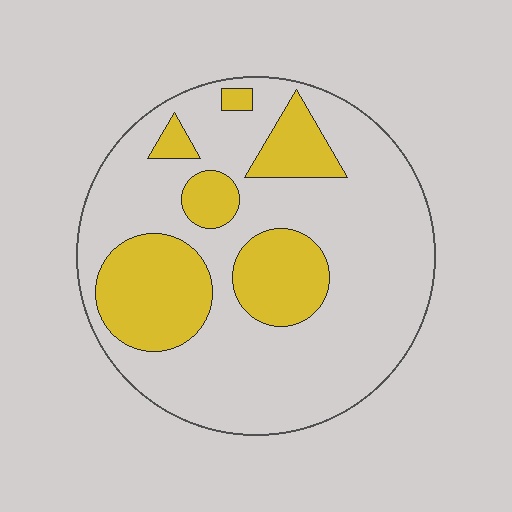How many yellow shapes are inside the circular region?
6.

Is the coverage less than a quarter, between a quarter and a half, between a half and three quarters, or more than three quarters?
Between a quarter and a half.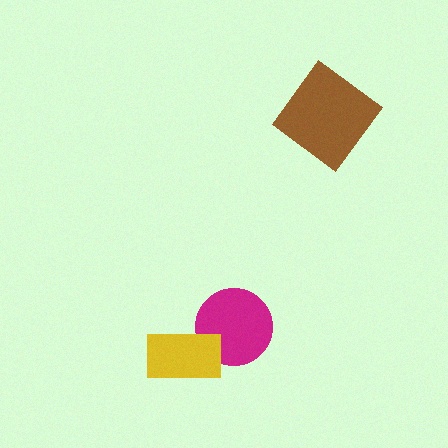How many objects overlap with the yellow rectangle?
1 object overlaps with the yellow rectangle.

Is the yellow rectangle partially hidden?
No, no other shape covers it.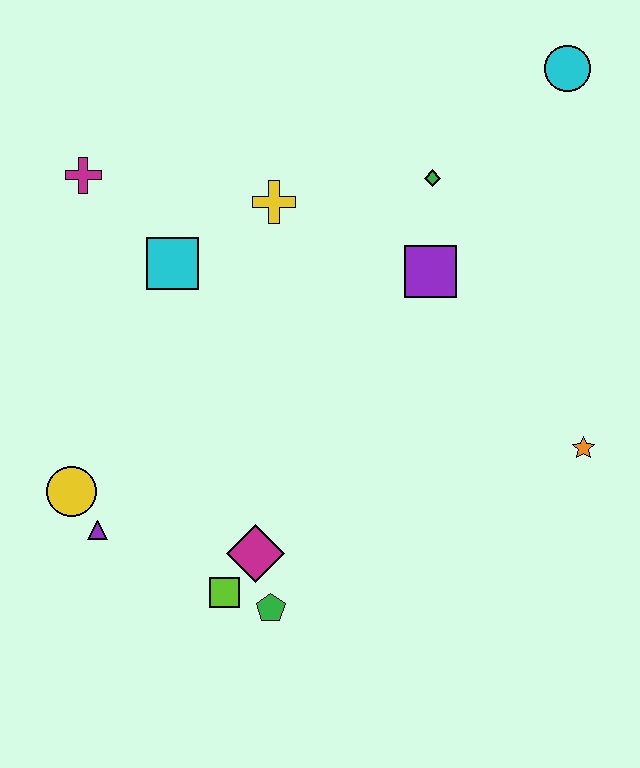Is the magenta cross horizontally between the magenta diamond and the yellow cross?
No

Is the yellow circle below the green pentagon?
No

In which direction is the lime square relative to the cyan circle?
The lime square is below the cyan circle.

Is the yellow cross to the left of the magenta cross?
No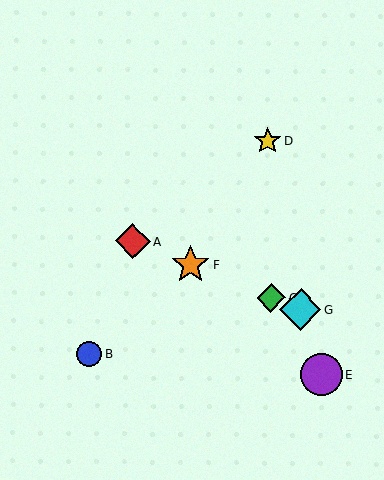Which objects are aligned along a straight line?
Objects A, C, F, G are aligned along a straight line.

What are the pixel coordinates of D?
Object D is at (268, 141).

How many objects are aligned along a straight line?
4 objects (A, C, F, G) are aligned along a straight line.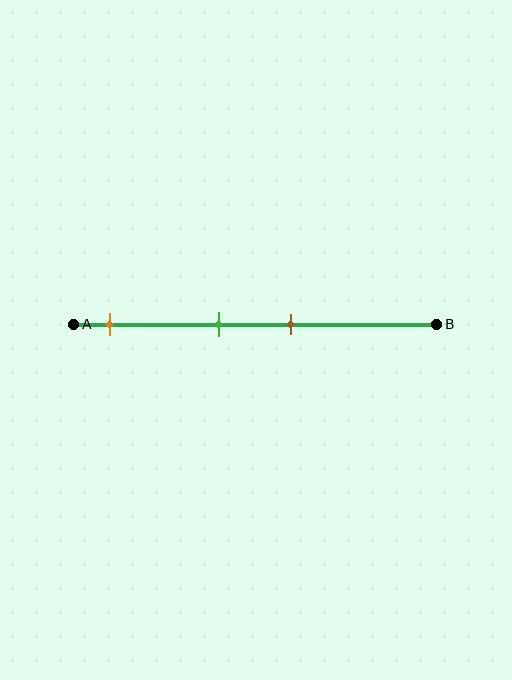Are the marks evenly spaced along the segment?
No, the marks are not evenly spaced.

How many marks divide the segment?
There are 3 marks dividing the segment.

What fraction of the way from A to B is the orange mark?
The orange mark is approximately 10% (0.1) of the way from A to B.